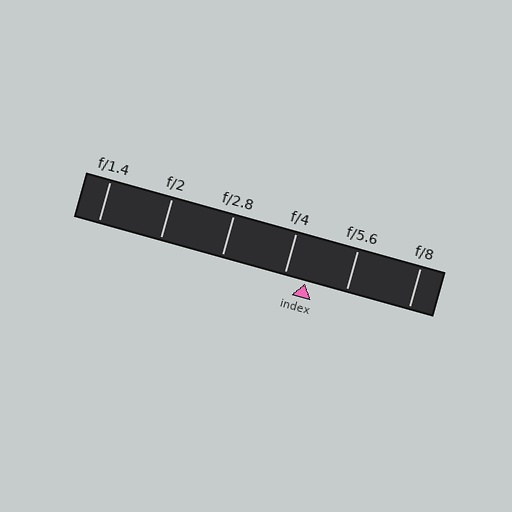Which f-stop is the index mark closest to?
The index mark is closest to f/4.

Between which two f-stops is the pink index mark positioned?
The index mark is between f/4 and f/5.6.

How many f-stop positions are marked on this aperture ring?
There are 6 f-stop positions marked.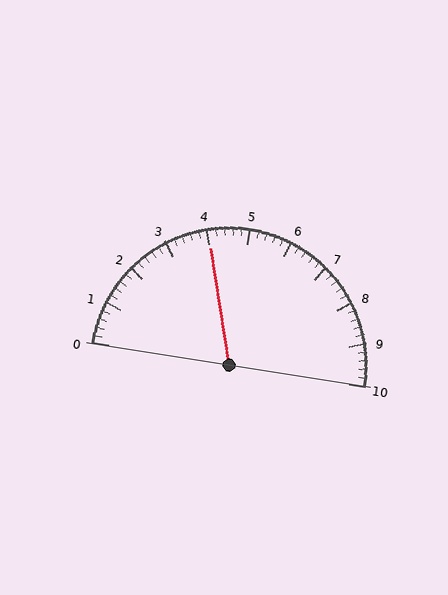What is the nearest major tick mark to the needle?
The nearest major tick mark is 4.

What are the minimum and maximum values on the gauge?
The gauge ranges from 0 to 10.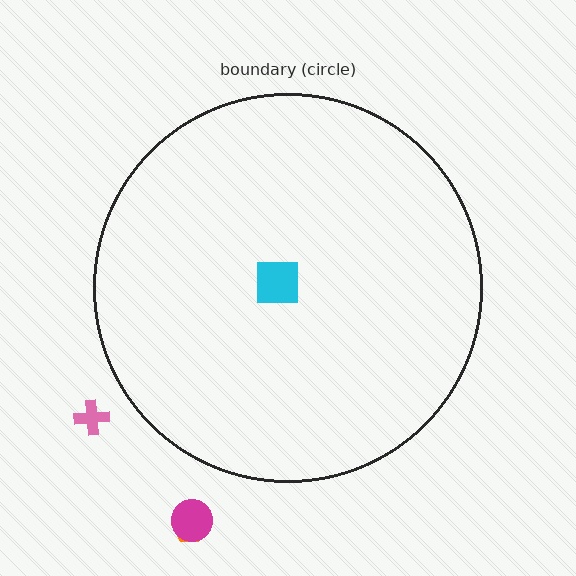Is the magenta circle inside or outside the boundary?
Outside.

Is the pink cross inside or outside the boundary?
Outside.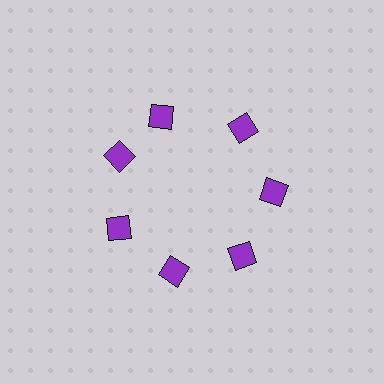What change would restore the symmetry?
The symmetry would be restored by rotating it back into even spacing with its neighbors so that all 7 squares sit at equal angles and equal distance from the center.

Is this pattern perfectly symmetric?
No. The 7 purple squares are arranged in a ring, but one element near the 12 o'clock position is rotated out of alignment along the ring, breaking the 7-fold rotational symmetry.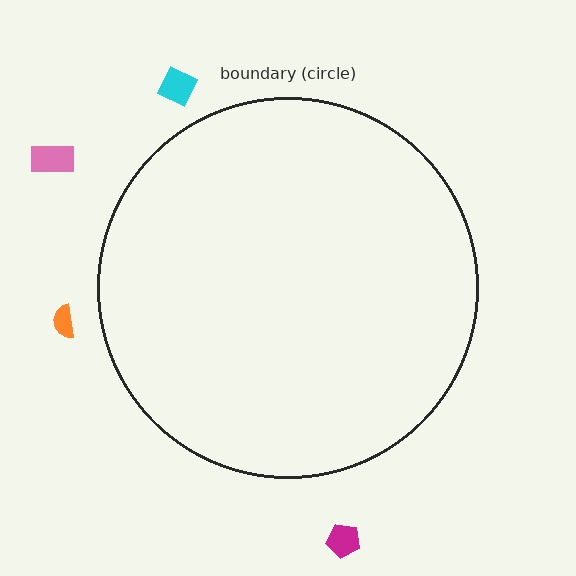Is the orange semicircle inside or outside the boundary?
Outside.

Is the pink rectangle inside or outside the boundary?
Outside.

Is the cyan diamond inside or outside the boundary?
Outside.